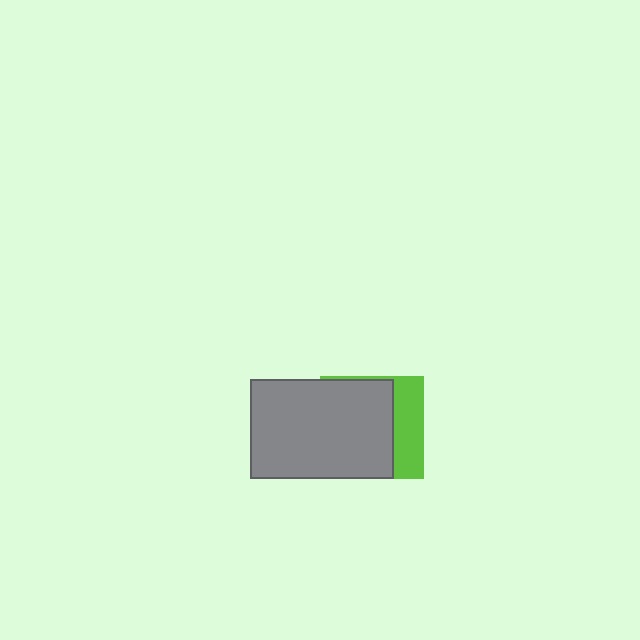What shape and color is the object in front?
The object in front is a gray rectangle.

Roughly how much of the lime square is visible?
A small part of it is visible (roughly 32%).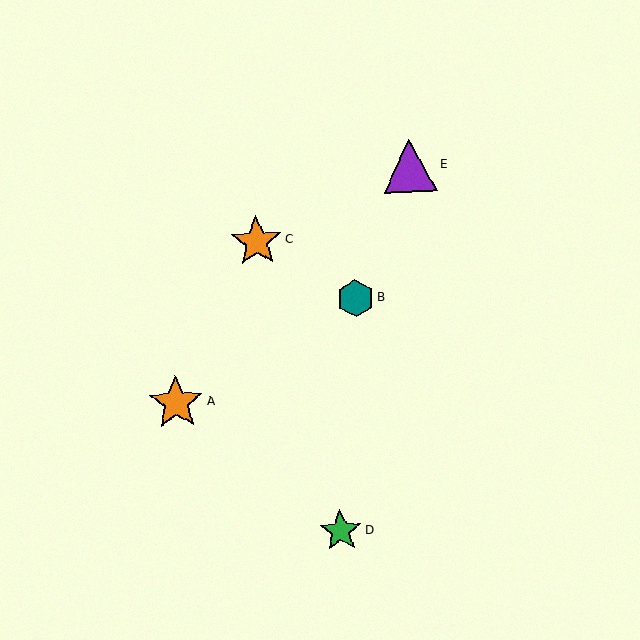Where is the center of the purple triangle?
The center of the purple triangle is at (410, 166).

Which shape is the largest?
The orange star (labeled A) is the largest.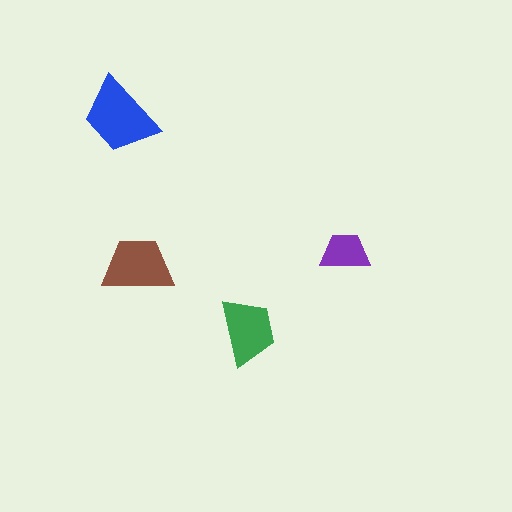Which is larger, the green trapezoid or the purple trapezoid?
The green one.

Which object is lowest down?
The green trapezoid is bottommost.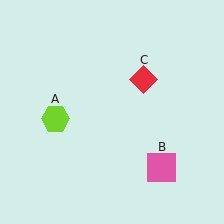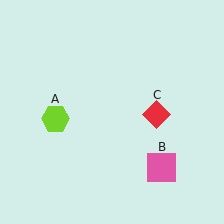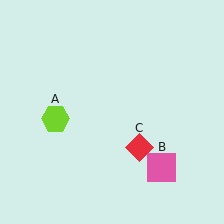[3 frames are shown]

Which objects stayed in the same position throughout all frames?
Lime hexagon (object A) and pink square (object B) remained stationary.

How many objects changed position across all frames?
1 object changed position: red diamond (object C).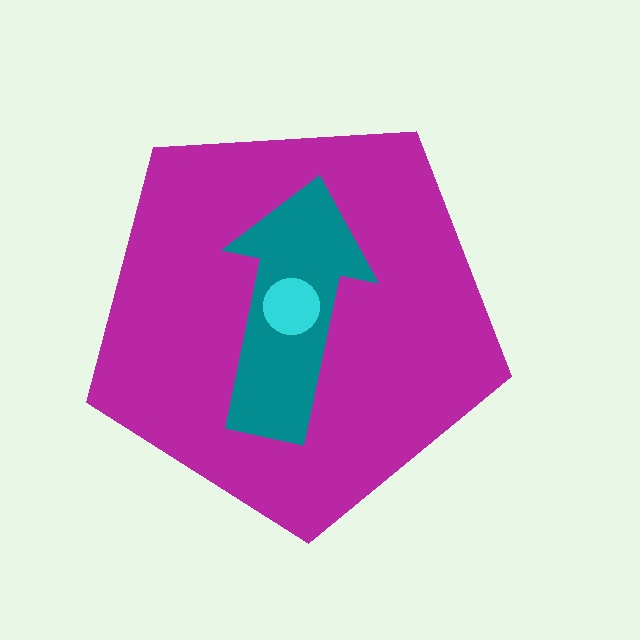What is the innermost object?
The cyan circle.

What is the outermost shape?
The magenta pentagon.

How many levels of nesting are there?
3.